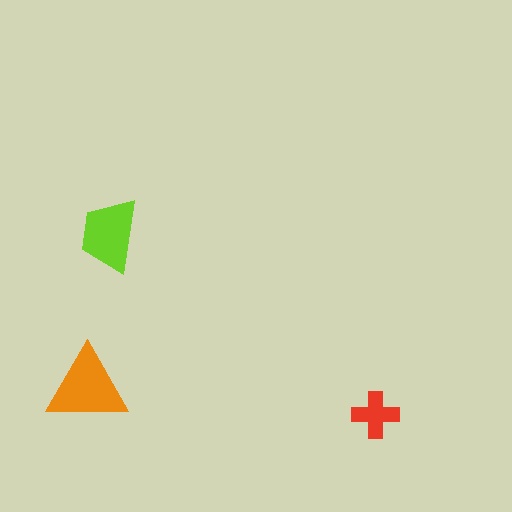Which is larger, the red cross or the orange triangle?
The orange triangle.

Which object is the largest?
The orange triangle.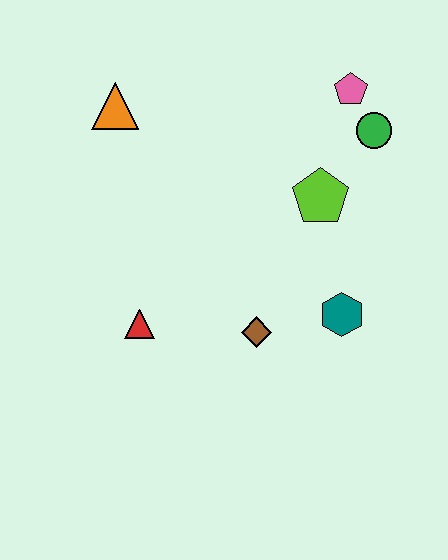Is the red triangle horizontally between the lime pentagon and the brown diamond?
No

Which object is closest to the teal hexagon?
The brown diamond is closest to the teal hexagon.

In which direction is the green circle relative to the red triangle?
The green circle is to the right of the red triangle.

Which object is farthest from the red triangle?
The pink pentagon is farthest from the red triangle.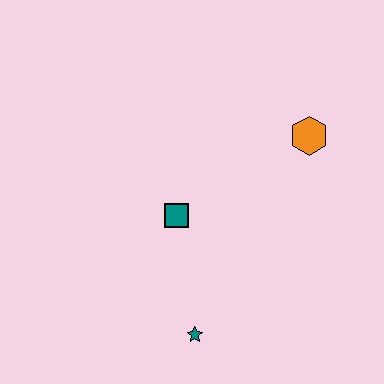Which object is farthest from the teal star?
The orange hexagon is farthest from the teal star.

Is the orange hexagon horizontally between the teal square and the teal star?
No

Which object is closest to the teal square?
The teal star is closest to the teal square.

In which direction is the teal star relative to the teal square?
The teal star is below the teal square.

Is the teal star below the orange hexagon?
Yes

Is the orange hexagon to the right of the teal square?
Yes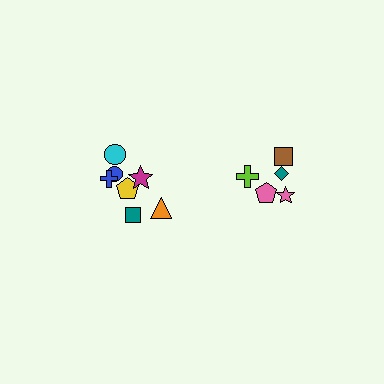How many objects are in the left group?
There are 7 objects.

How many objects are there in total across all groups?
There are 12 objects.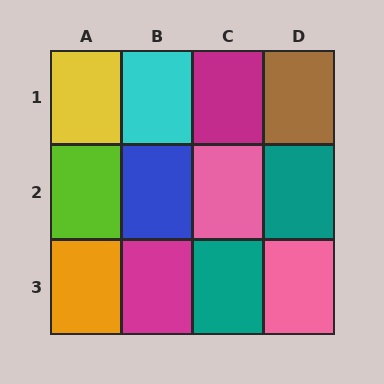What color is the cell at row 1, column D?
Brown.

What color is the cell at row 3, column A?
Orange.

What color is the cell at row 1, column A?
Yellow.